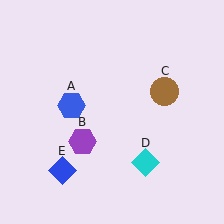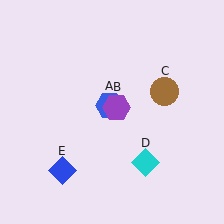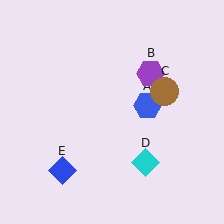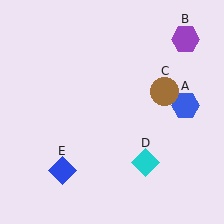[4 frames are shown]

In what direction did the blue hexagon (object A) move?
The blue hexagon (object A) moved right.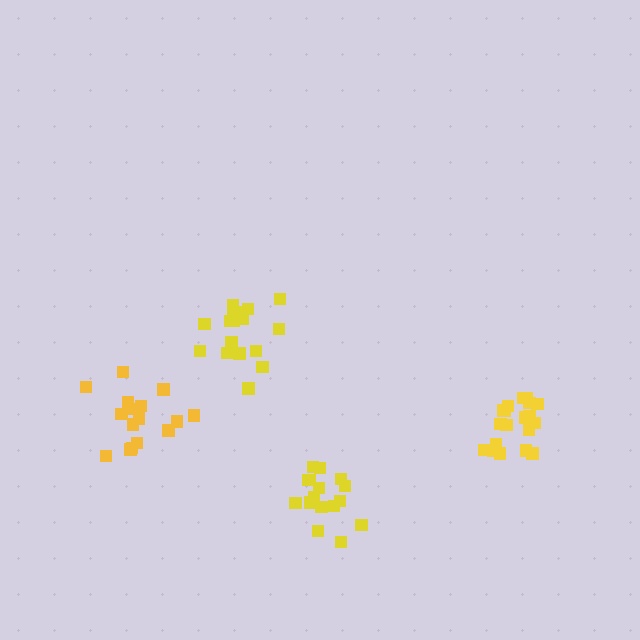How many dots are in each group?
Group 1: 16 dots, Group 2: 19 dots, Group 3: 16 dots, Group 4: 17 dots (68 total).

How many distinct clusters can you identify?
There are 4 distinct clusters.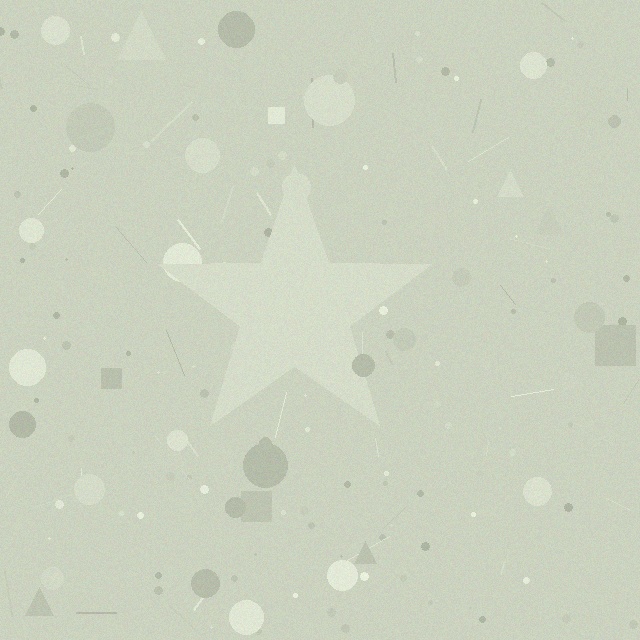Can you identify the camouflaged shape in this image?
The camouflaged shape is a star.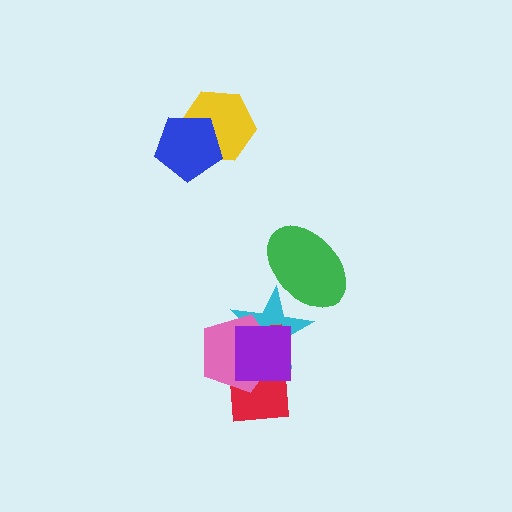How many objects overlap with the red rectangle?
3 objects overlap with the red rectangle.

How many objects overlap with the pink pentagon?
3 objects overlap with the pink pentagon.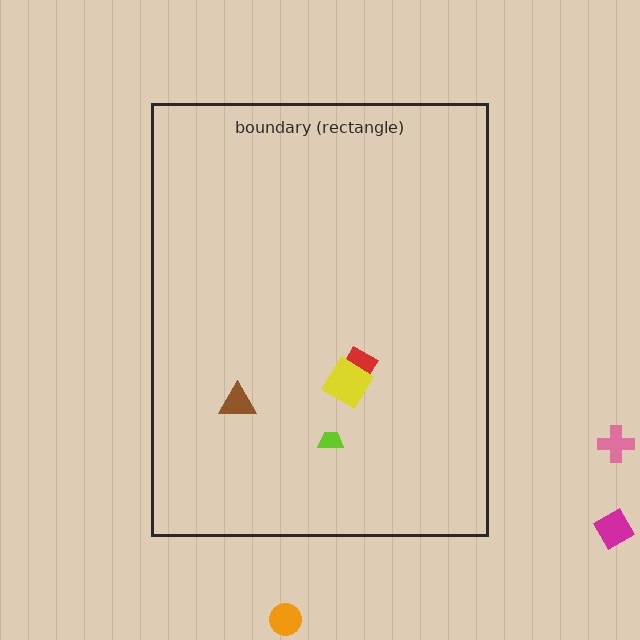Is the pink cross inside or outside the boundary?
Outside.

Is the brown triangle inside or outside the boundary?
Inside.